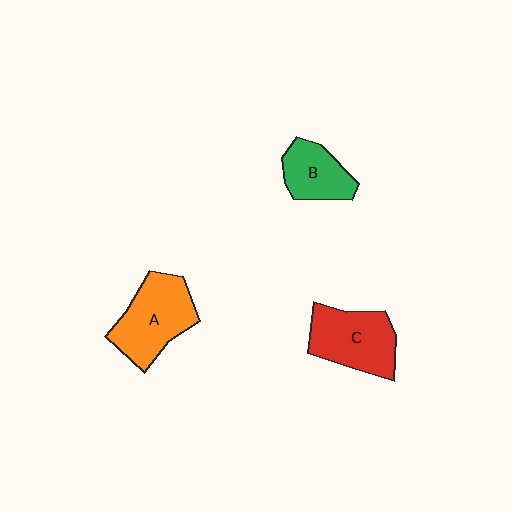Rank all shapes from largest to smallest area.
From largest to smallest: A (orange), C (red), B (green).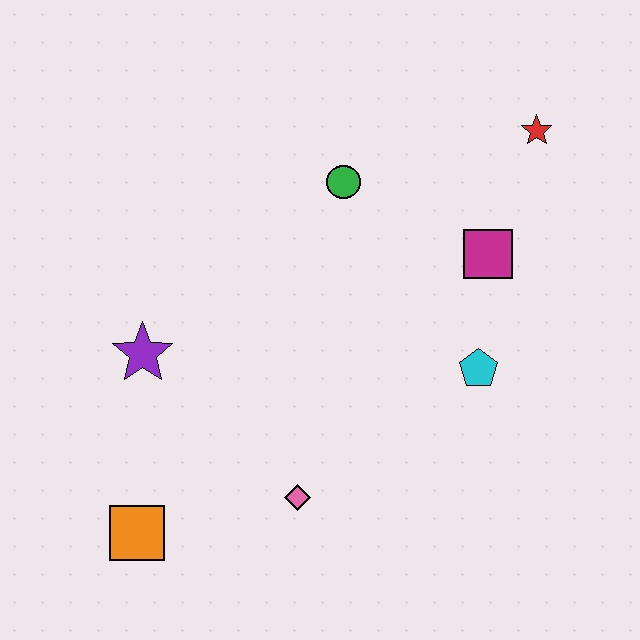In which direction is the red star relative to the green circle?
The red star is to the right of the green circle.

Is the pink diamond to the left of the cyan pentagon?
Yes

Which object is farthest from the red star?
The orange square is farthest from the red star.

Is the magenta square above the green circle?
No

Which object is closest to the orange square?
The pink diamond is closest to the orange square.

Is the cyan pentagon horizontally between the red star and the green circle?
Yes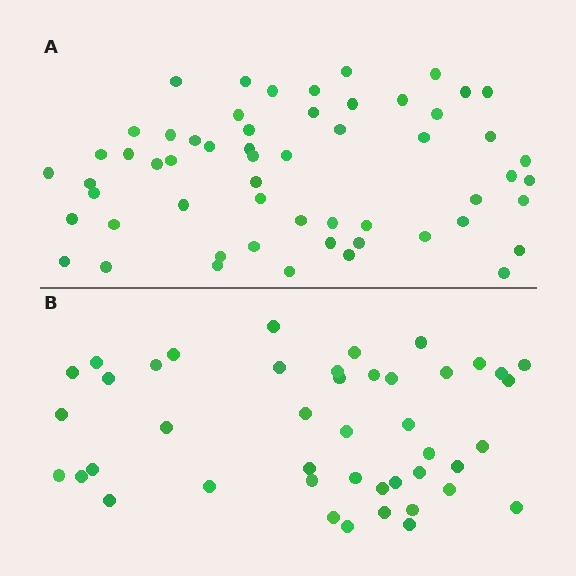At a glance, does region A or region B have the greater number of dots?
Region A (the top region) has more dots.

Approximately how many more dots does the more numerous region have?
Region A has approximately 15 more dots than region B.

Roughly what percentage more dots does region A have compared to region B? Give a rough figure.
About 30% more.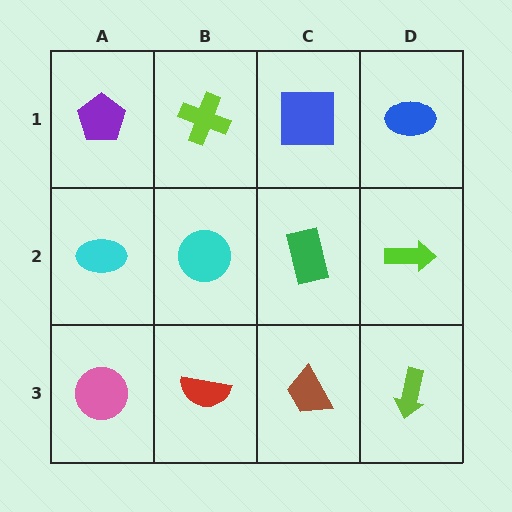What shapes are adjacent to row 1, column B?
A cyan circle (row 2, column B), a purple pentagon (row 1, column A), a blue square (row 1, column C).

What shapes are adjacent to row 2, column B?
A lime cross (row 1, column B), a red semicircle (row 3, column B), a cyan ellipse (row 2, column A), a green rectangle (row 2, column C).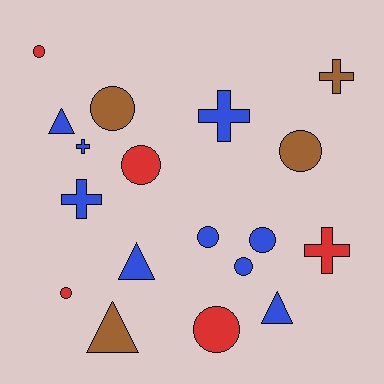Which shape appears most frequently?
Circle, with 9 objects.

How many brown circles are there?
There are 2 brown circles.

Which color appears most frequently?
Blue, with 9 objects.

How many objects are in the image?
There are 18 objects.